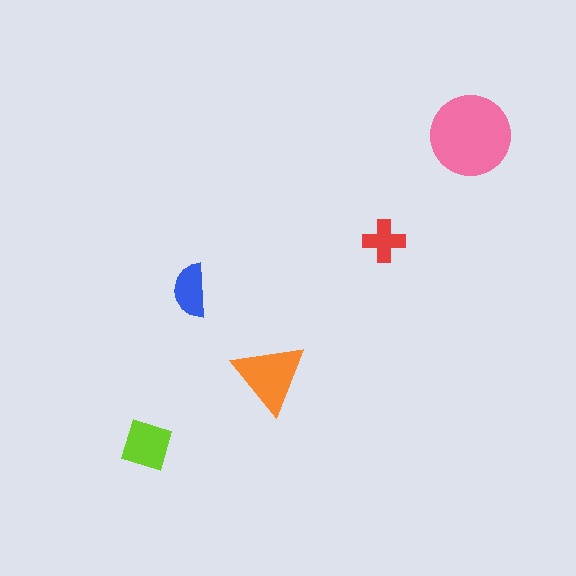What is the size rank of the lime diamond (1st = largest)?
3rd.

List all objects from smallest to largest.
The red cross, the blue semicircle, the lime diamond, the orange triangle, the pink circle.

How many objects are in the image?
There are 5 objects in the image.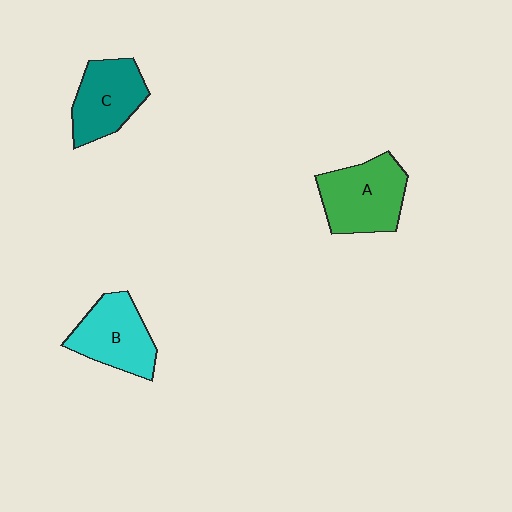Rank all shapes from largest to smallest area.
From largest to smallest: A (green), B (cyan), C (teal).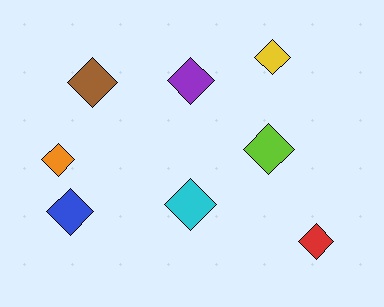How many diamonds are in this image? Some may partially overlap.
There are 8 diamonds.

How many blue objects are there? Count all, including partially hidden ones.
There is 1 blue object.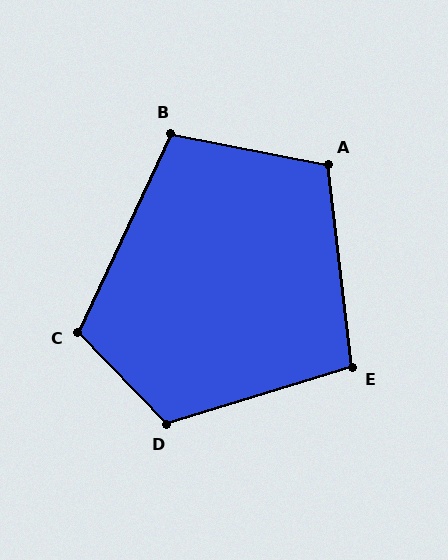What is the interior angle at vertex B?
Approximately 104 degrees (obtuse).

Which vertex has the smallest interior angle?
E, at approximately 100 degrees.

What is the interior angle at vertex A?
Approximately 108 degrees (obtuse).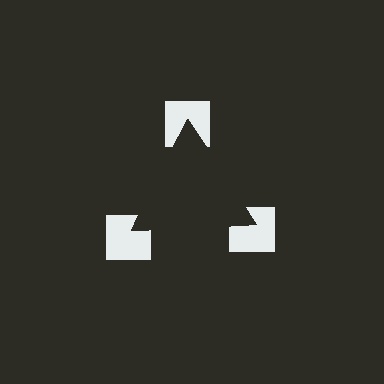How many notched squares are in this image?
There are 3 — one at each vertex of the illusory triangle.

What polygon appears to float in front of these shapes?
An illusory triangle — its edges are inferred from the aligned wedge cuts in the notched squares, not physically drawn.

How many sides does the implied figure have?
3 sides.